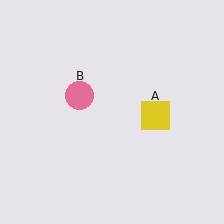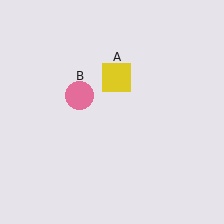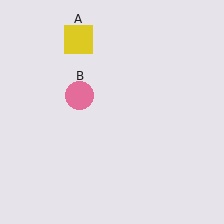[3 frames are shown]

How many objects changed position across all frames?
1 object changed position: yellow square (object A).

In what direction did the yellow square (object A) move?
The yellow square (object A) moved up and to the left.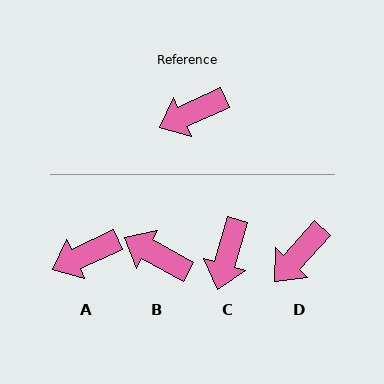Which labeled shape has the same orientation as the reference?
A.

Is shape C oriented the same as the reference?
No, it is off by about 49 degrees.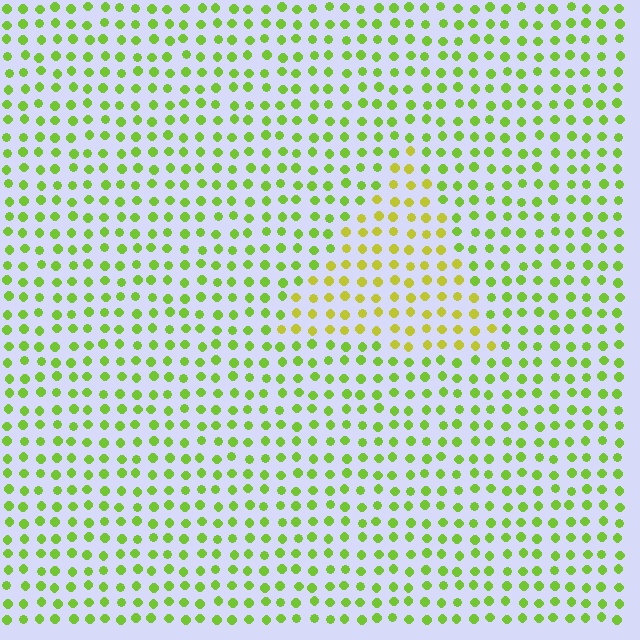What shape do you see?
I see a triangle.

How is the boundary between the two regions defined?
The boundary is defined purely by a slight shift in hue (about 30 degrees). Spacing, size, and orientation are identical on both sides.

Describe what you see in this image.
The image is filled with small lime elements in a uniform arrangement. A triangle-shaped region is visible where the elements are tinted to a slightly different hue, forming a subtle color boundary.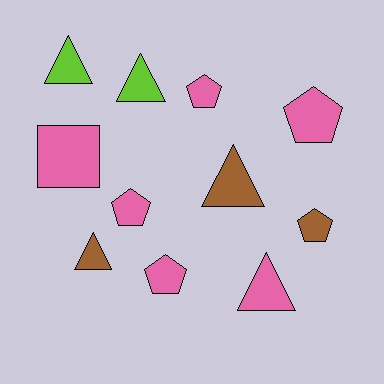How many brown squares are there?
There are no brown squares.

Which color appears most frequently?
Pink, with 6 objects.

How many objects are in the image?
There are 11 objects.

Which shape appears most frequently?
Triangle, with 5 objects.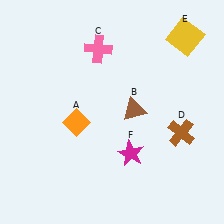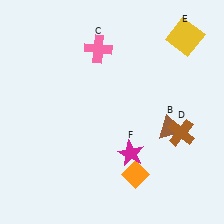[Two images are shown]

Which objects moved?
The objects that moved are: the orange diamond (A), the brown triangle (B).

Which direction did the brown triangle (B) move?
The brown triangle (B) moved right.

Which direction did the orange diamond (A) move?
The orange diamond (A) moved right.